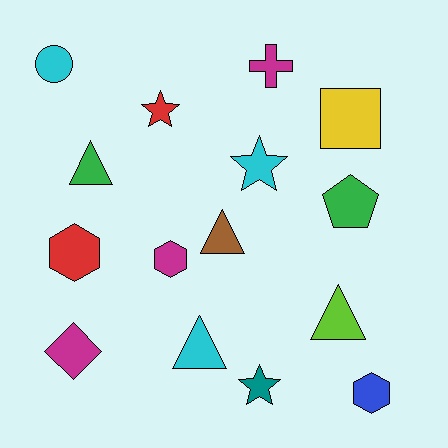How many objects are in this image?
There are 15 objects.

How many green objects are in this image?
There are 2 green objects.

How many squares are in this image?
There is 1 square.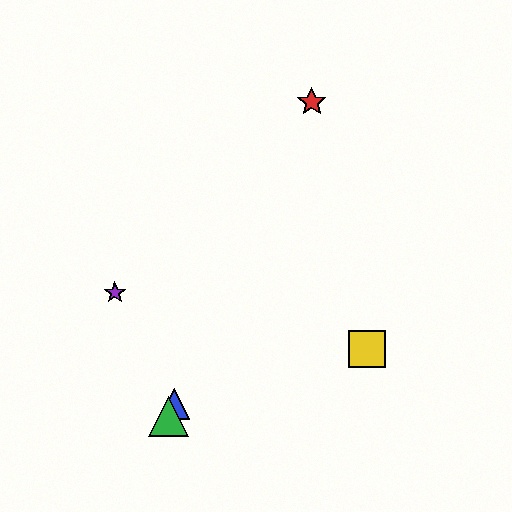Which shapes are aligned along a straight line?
The red star, the blue triangle, the green triangle are aligned along a straight line.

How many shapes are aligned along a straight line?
3 shapes (the red star, the blue triangle, the green triangle) are aligned along a straight line.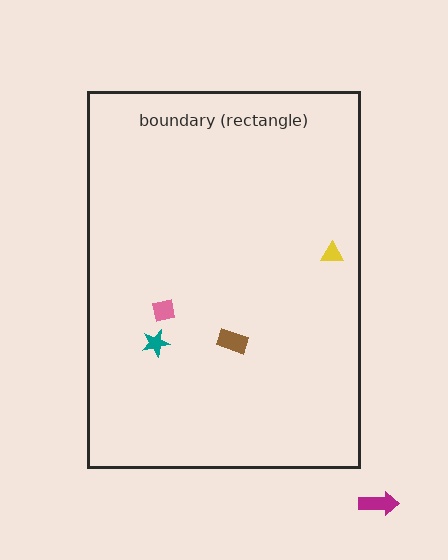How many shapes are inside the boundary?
4 inside, 1 outside.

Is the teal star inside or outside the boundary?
Inside.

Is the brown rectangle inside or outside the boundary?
Inside.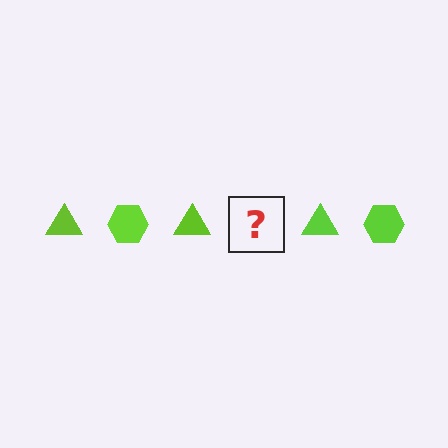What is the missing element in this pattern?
The missing element is a lime hexagon.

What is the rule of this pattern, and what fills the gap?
The rule is that the pattern cycles through triangle, hexagon shapes in lime. The gap should be filled with a lime hexagon.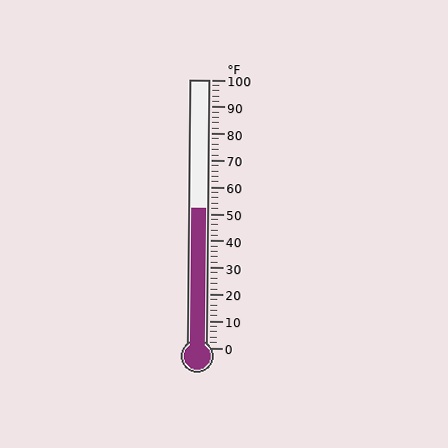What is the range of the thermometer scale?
The thermometer scale ranges from 0°F to 100°F.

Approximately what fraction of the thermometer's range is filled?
The thermometer is filled to approximately 50% of its range.